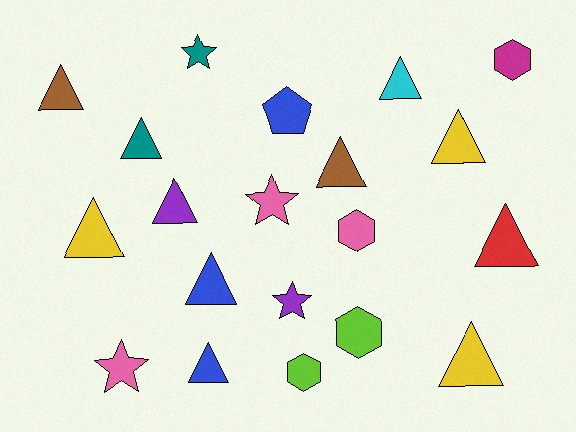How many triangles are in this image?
There are 11 triangles.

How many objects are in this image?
There are 20 objects.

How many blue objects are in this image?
There are 3 blue objects.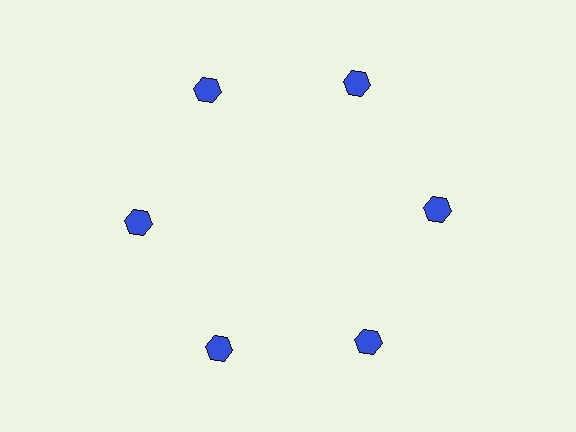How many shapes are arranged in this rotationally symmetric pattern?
There are 6 shapes, arranged in 6 groups of 1.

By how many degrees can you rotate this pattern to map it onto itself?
The pattern maps onto itself every 60 degrees of rotation.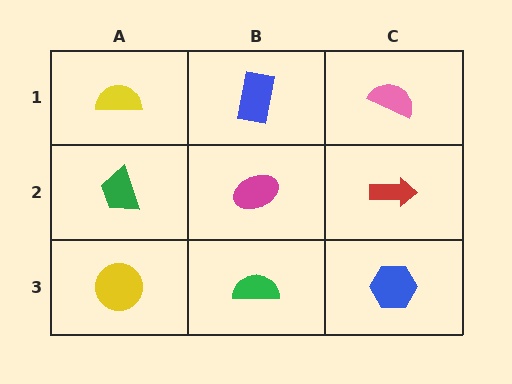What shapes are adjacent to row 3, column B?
A magenta ellipse (row 2, column B), a yellow circle (row 3, column A), a blue hexagon (row 3, column C).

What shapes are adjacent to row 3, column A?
A green trapezoid (row 2, column A), a green semicircle (row 3, column B).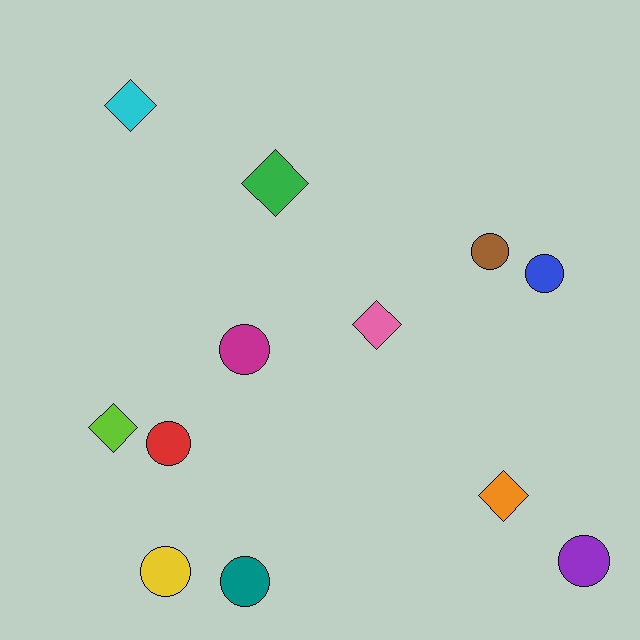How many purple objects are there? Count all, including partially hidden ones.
There is 1 purple object.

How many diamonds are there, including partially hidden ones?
There are 5 diamonds.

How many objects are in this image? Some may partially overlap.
There are 12 objects.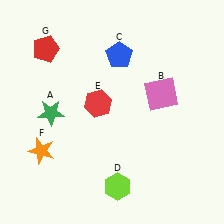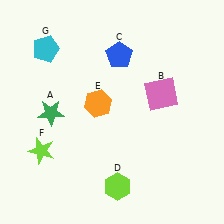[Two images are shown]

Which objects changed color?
E changed from red to orange. F changed from orange to lime. G changed from red to cyan.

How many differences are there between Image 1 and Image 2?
There are 3 differences between the two images.